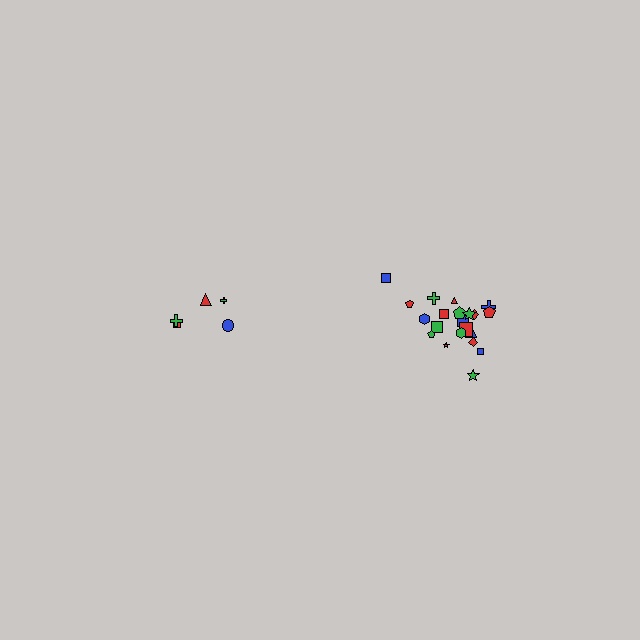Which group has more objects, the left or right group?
The right group.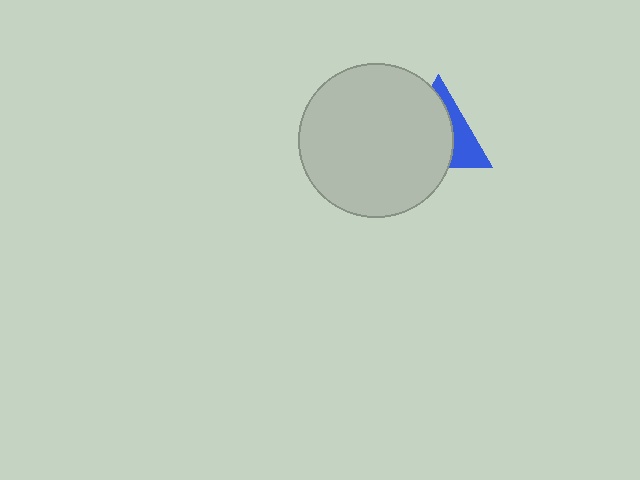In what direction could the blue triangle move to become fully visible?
The blue triangle could move right. That would shift it out from behind the light gray circle entirely.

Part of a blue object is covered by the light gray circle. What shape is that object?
It is a triangle.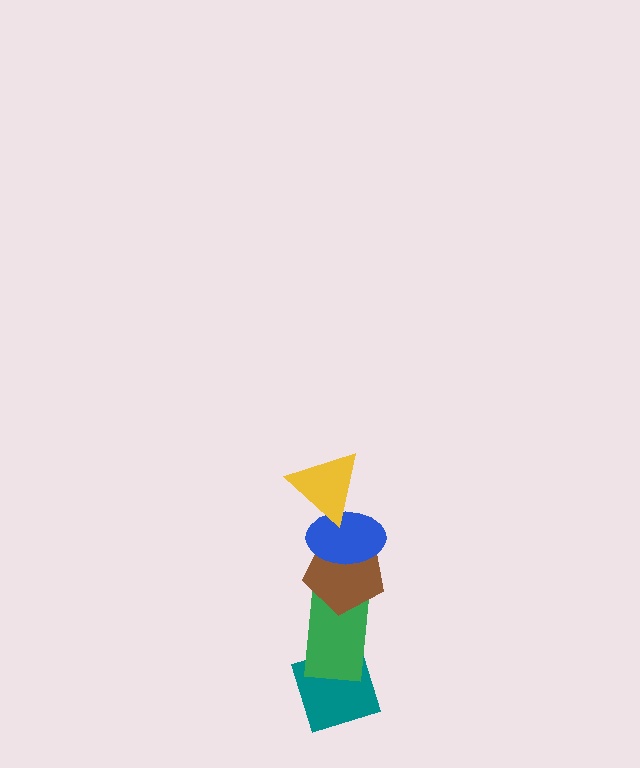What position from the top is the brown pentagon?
The brown pentagon is 3rd from the top.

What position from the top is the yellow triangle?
The yellow triangle is 1st from the top.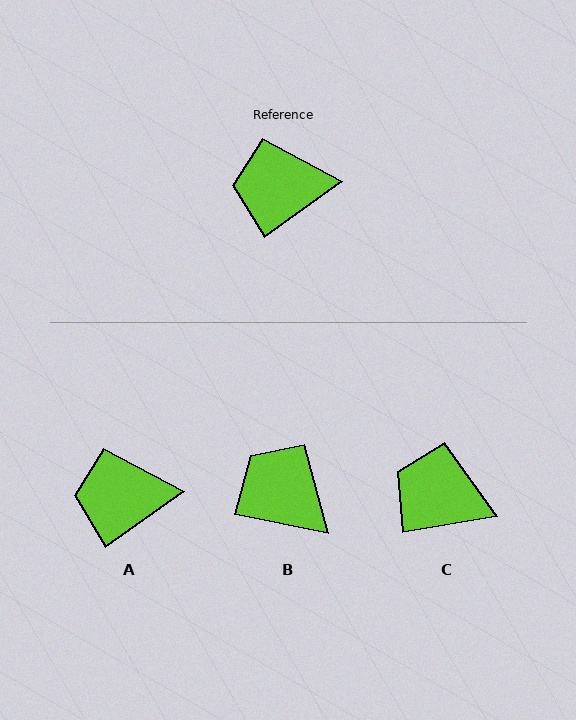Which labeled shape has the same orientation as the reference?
A.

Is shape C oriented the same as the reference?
No, it is off by about 26 degrees.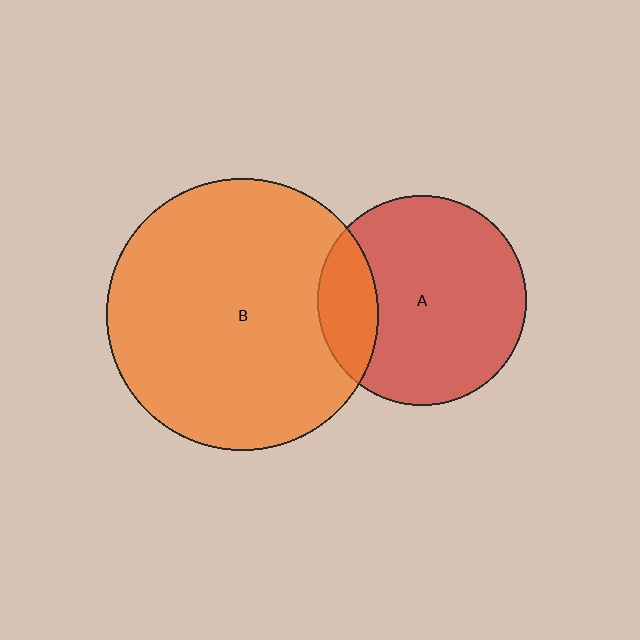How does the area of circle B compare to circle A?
Approximately 1.7 times.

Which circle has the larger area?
Circle B (orange).